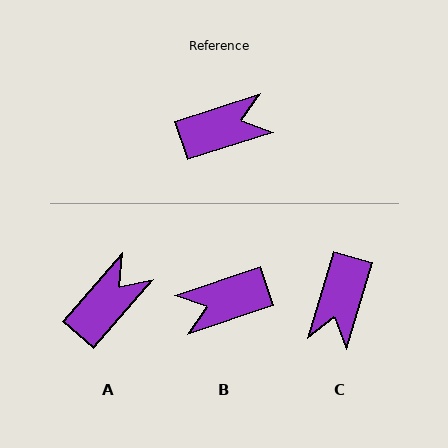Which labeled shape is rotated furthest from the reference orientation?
B, about 180 degrees away.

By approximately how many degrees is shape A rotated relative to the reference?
Approximately 31 degrees counter-clockwise.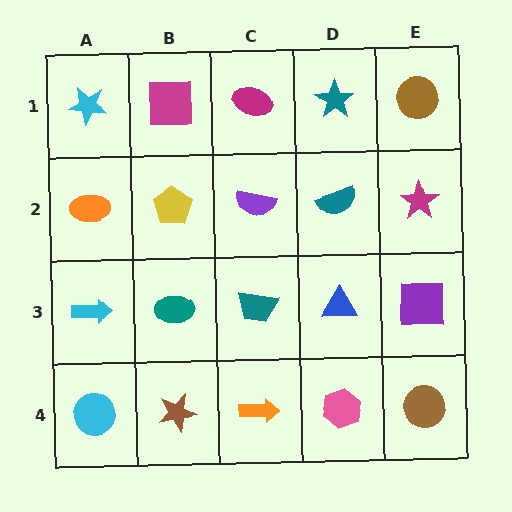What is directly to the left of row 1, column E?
A teal star.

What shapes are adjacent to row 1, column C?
A purple semicircle (row 2, column C), a magenta square (row 1, column B), a teal star (row 1, column D).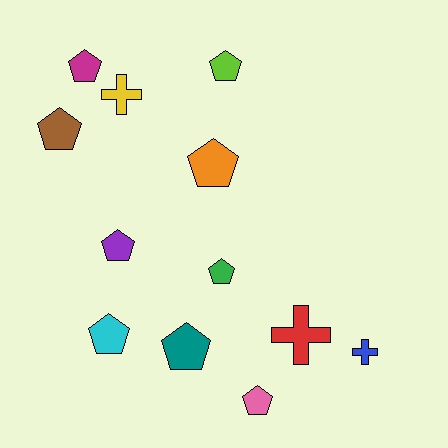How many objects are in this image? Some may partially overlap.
There are 12 objects.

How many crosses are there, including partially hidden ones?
There are 3 crosses.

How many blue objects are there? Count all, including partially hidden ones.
There is 1 blue object.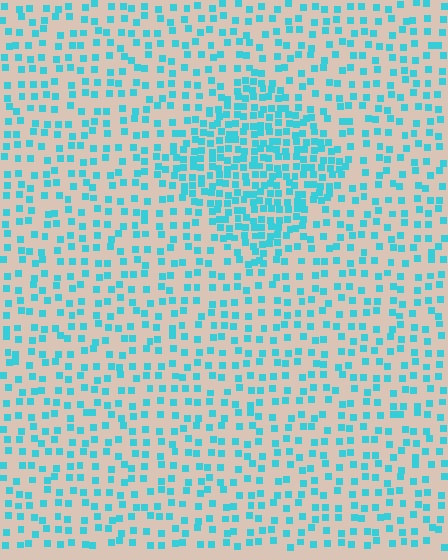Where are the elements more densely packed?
The elements are more densely packed inside the diamond boundary.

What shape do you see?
I see a diamond.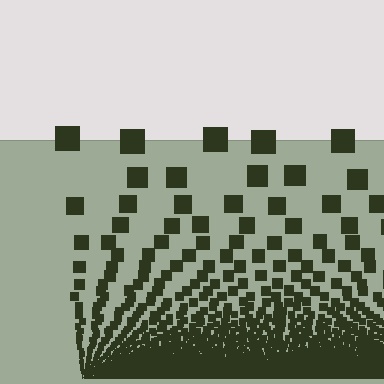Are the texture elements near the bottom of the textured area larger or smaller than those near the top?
Smaller. The gradient is inverted — elements near the bottom are smaller and denser.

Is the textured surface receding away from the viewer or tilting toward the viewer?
The surface appears to tilt toward the viewer. Texture elements get larger and sparser toward the top.